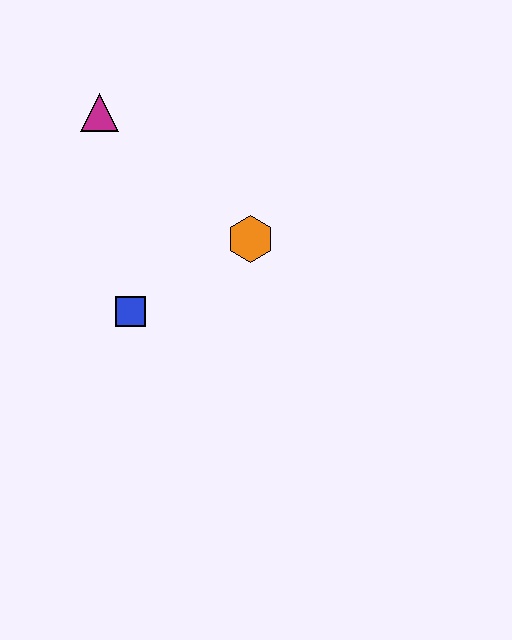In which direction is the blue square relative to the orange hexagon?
The blue square is to the left of the orange hexagon.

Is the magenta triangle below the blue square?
No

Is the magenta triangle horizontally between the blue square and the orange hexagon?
No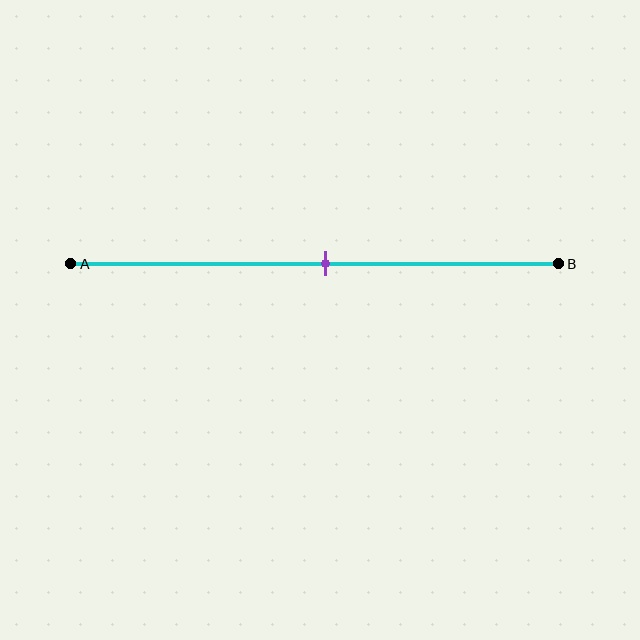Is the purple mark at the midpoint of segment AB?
Yes, the mark is approximately at the midpoint.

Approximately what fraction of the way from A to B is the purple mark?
The purple mark is approximately 50% of the way from A to B.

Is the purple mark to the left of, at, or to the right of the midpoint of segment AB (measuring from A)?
The purple mark is approximately at the midpoint of segment AB.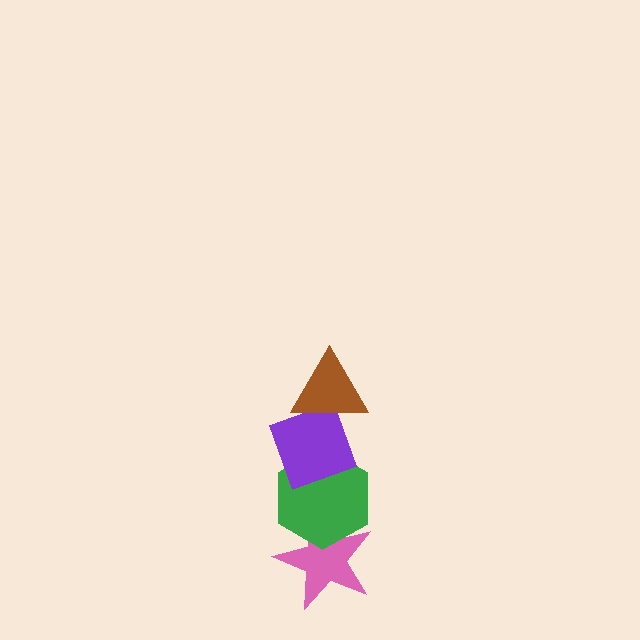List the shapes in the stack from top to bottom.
From top to bottom: the brown triangle, the purple diamond, the green hexagon, the pink star.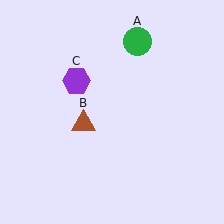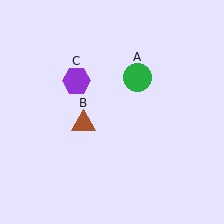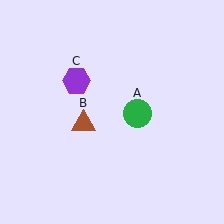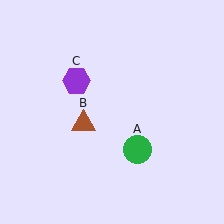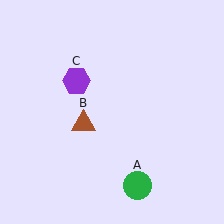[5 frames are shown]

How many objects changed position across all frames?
1 object changed position: green circle (object A).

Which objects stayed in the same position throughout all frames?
Brown triangle (object B) and purple hexagon (object C) remained stationary.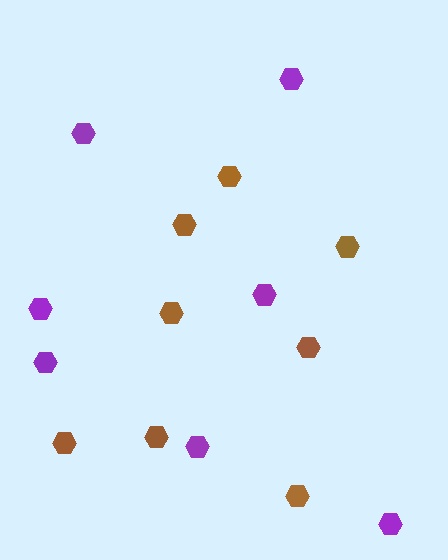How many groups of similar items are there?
There are 2 groups: one group of brown hexagons (8) and one group of purple hexagons (7).